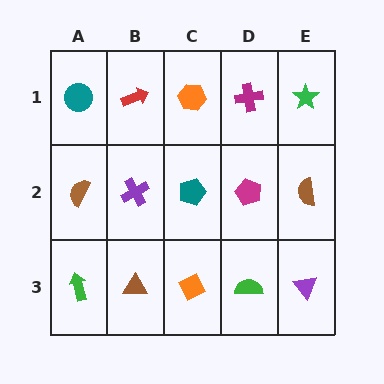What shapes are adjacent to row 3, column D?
A magenta pentagon (row 2, column D), an orange diamond (row 3, column C), a purple triangle (row 3, column E).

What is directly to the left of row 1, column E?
A magenta cross.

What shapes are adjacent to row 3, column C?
A teal pentagon (row 2, column C), a brown triangle (row 3, column B), a green semicircle (row 3, column D).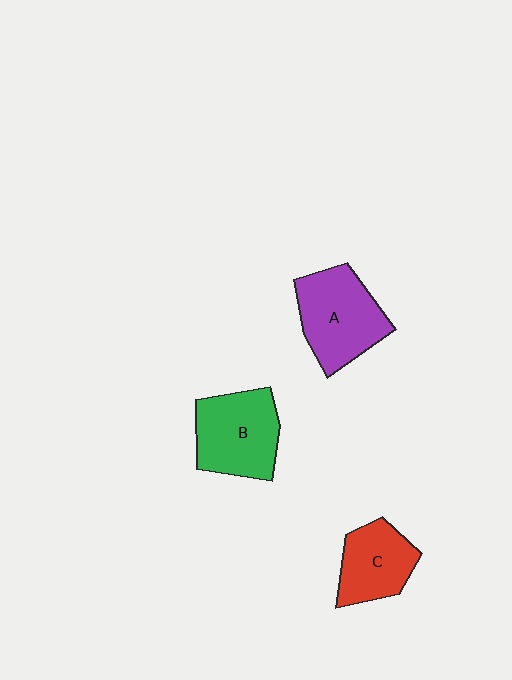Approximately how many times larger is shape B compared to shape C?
Approximately 1.3 times.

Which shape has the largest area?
Shape A (purple).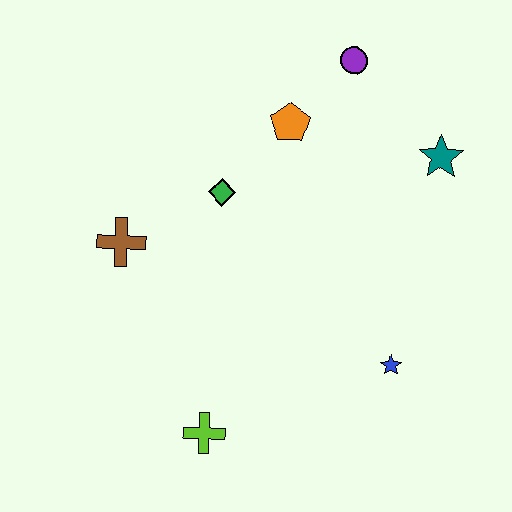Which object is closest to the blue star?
The lime cross is closest to the blue star.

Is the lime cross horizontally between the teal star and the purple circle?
No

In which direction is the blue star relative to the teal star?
The blue star is below the teal star.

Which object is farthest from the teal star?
The lime cross is farthest from the teal star.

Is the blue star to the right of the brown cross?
Yes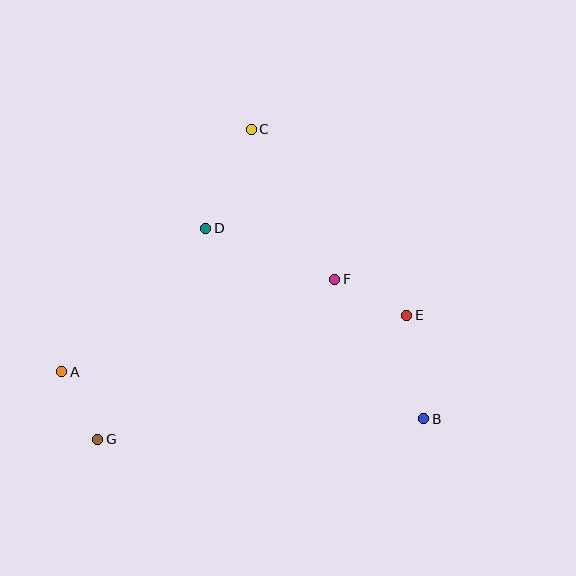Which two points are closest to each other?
Points A and G are closest to each other.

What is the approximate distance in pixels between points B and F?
The distance between B and F is approximately 166 pixels.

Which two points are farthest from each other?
Points A and B are farthest from each other.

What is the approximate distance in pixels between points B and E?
The distance between B and E is approximately 105 pixels.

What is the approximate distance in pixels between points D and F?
The distance between D and F is approximately 139 pixels.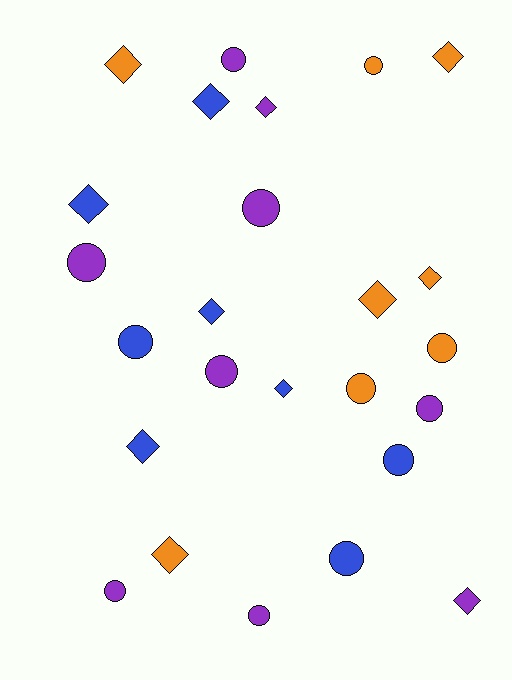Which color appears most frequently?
Purple, with 9 objects.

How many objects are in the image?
There are 25 objects.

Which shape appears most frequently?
Circle, with 13 objects.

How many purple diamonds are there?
There are 2 purple diamonds.